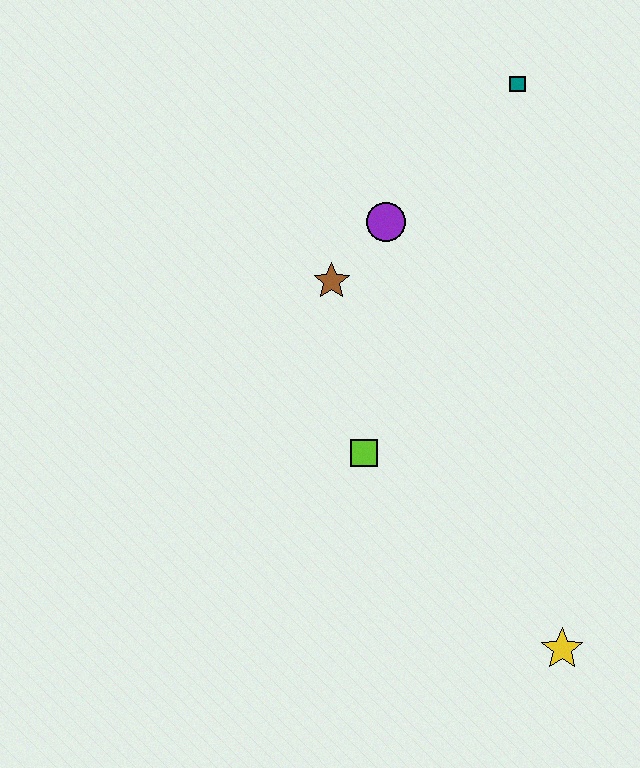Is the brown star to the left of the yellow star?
Yes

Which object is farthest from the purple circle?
The yellow star is farthest from the purple circle.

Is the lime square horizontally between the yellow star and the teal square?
No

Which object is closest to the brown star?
The purple circle is closest to the brown star.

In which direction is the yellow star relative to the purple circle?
The yellow star is below the purple circle.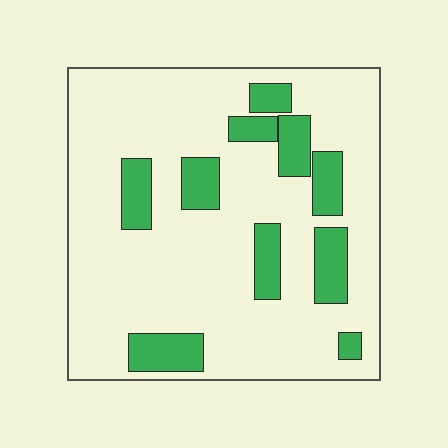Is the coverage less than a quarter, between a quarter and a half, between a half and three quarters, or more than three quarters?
Less than a quarter.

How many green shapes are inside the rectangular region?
10.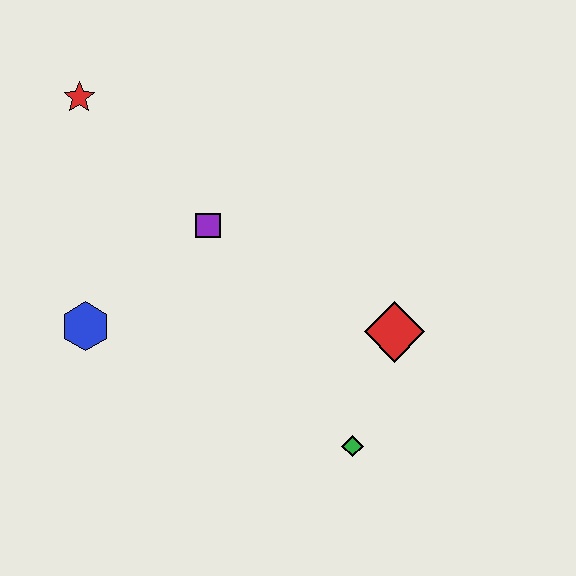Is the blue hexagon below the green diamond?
No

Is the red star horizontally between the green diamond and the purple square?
No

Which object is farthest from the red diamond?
The red star is farthest from the red diamond.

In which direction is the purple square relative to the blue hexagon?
The purple square is to the right of the blue hexagon.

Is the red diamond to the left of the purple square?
No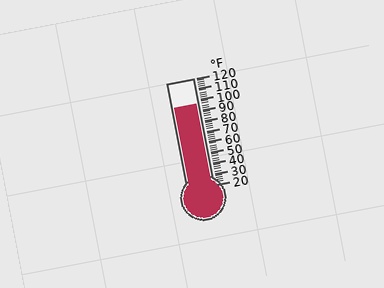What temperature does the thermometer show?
The thermometer shows approximately 96°F.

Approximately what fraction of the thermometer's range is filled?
The thermometer is filled to approximately 75% of its range.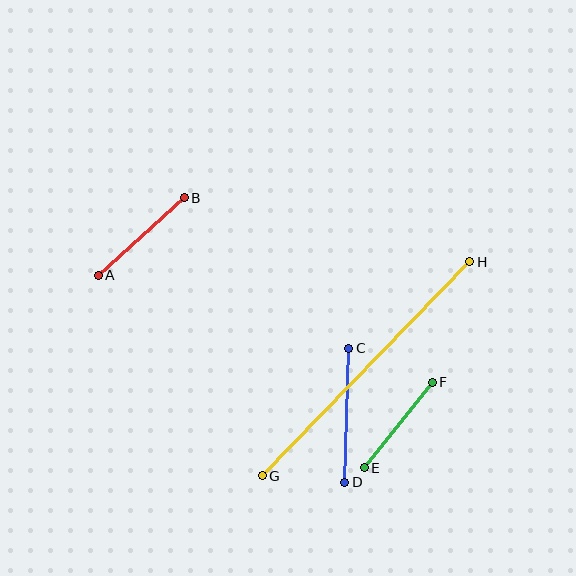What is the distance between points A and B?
The distance is approximately 116 pixels.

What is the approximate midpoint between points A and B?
The midpoint is at approximately (141, 236) pixels.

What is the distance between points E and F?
The distance is approximately 109 pixels.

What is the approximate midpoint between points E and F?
The midpoint is at approximately (398, 425) pixels.